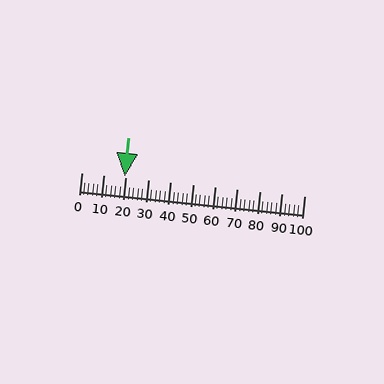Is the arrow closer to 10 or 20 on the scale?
The arrow is closer to 20.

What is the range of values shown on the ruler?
The ruler shows values from 0 to 100.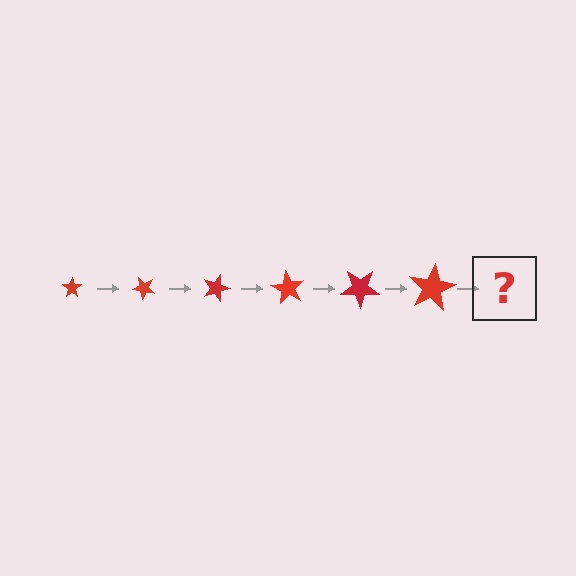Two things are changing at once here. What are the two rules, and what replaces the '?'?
The two rules are that the star grows larger each step and it rotates 45 degrees each step. The '?' should be a star, larger than the previous one and rotated 270 degrees from the start.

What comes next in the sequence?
The next element should be a star, larger than the previous one and rotated 270 degrees from the start.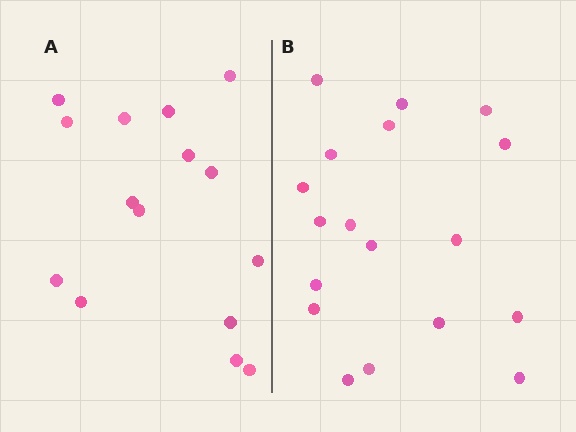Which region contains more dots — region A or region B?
Region B (the right region) has more dots.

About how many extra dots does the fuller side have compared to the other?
Region B has just a few more — roughly 2 or 3 more dots than region A.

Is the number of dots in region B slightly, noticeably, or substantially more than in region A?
Region B has only slightly more — the two regions are fairly close. The ratio is roughly 1.2 to 1.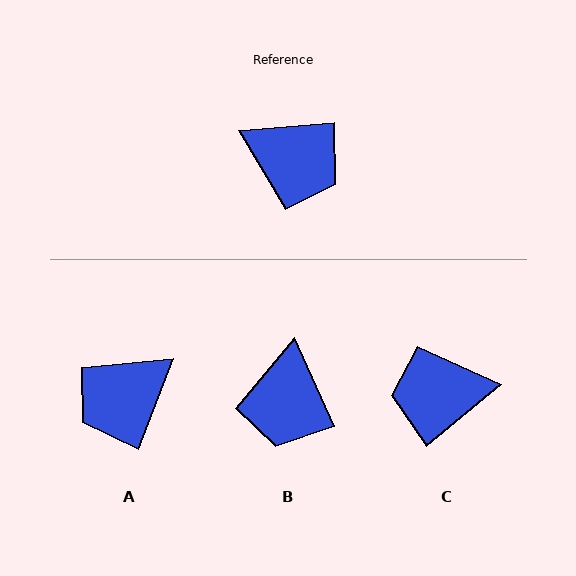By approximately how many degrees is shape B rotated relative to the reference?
Approximately 71 degrees clockwise.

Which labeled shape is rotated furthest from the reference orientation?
C, about 145 degrees away.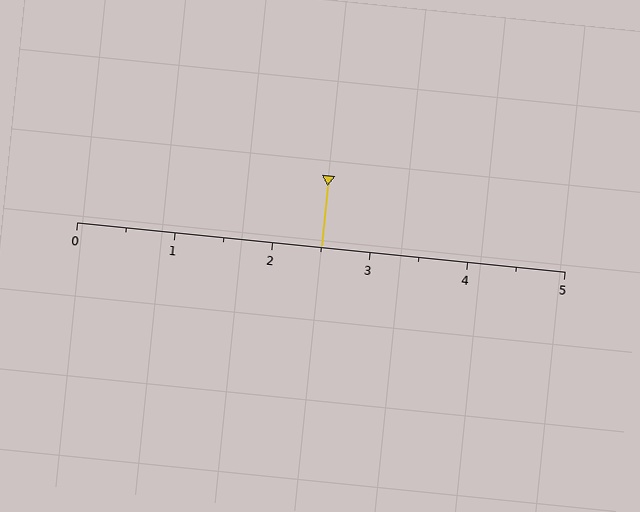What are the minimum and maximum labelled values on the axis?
The axis runs from 0 to 5.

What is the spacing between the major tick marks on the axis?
The major ticks are spaced 1 apart.